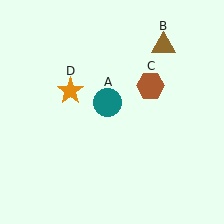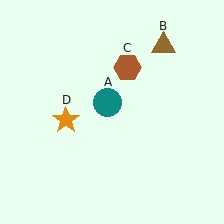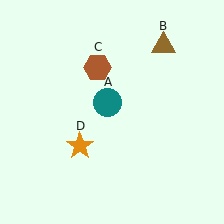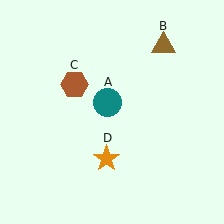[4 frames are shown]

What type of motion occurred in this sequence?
The brown hexagon (object C), orange star (object D) rotated counterclockwise around the center of the scene.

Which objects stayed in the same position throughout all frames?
Teal circle (object A) and brown triangle (object B) remained stationary.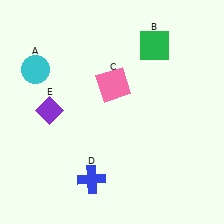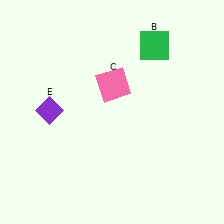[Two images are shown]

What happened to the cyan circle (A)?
The cyan circle (A) was removed in Image 2. It was in the top-left area of Image 1.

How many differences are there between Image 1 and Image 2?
There are 2 differences between the two images.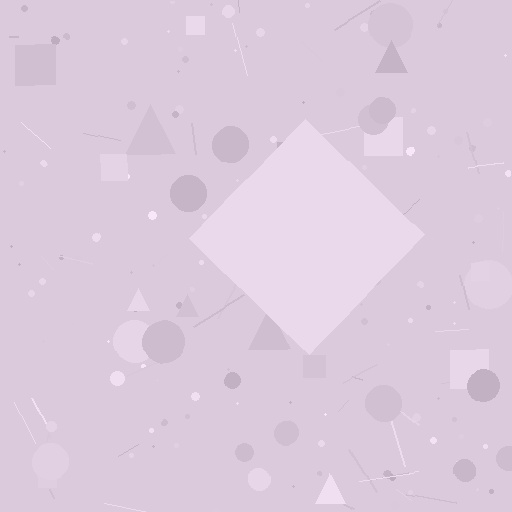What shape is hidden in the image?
A diamond is hidden in the image.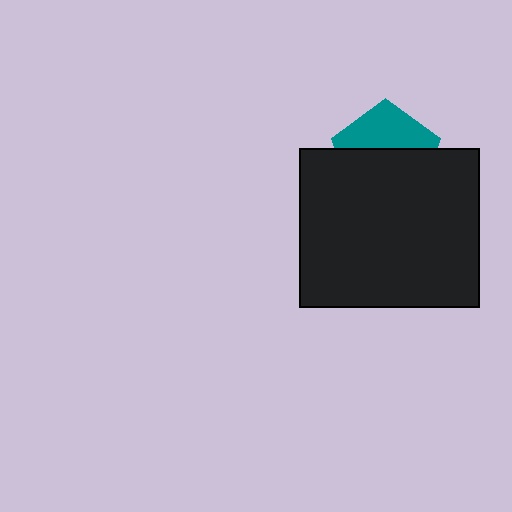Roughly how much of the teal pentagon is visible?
A small part of it is visible (roughly 40%).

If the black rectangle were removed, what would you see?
You would see the complete teal pentagon.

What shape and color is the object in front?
The object in front is a black rectangle.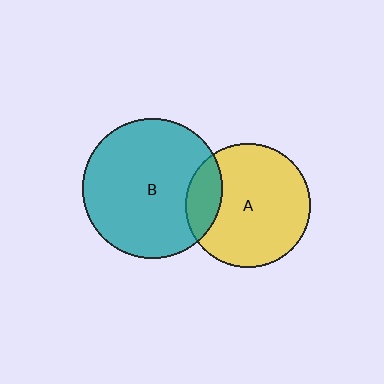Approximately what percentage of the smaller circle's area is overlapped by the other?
Approximately 20%.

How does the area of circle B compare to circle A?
Approximately 1.3 times.